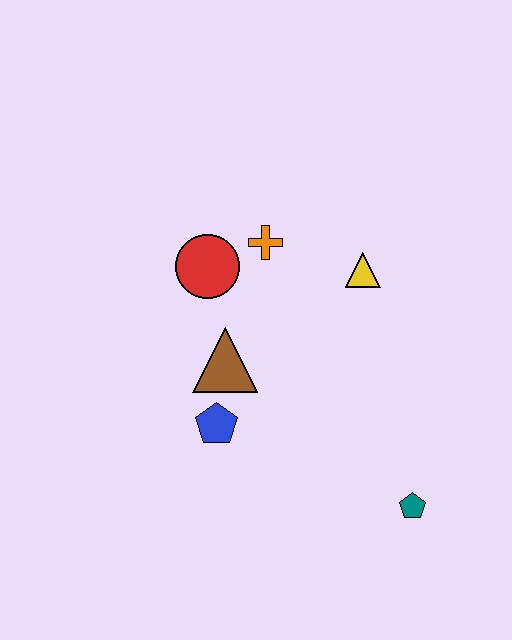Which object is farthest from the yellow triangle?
The teal pentagon is farthest from the yellow triangle.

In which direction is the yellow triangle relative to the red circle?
The yellow triangle is to the right of the red circle.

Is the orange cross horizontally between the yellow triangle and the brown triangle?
Yes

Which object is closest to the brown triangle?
The blue pentagon is closest to the brown triangle.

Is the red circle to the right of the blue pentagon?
No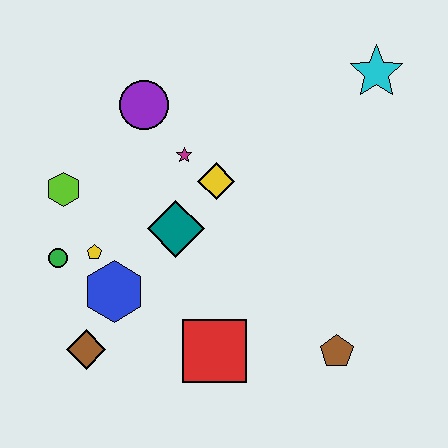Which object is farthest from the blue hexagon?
The cyan star is farthest from the blue hexagon.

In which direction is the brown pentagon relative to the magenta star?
The brown pentagon is below the magenta star.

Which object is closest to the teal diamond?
The yellow diamond is closest to the teal diamond.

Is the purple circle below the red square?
No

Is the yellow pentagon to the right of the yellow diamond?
No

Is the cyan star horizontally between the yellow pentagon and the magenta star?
No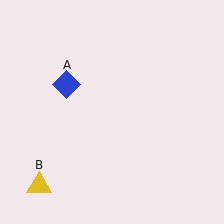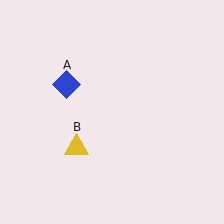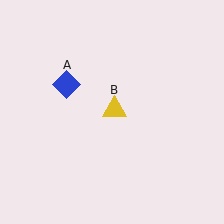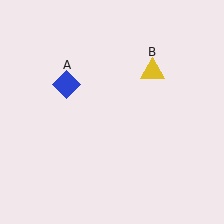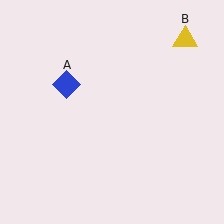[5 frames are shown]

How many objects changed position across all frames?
1 object changed position: yellow triangle (object B).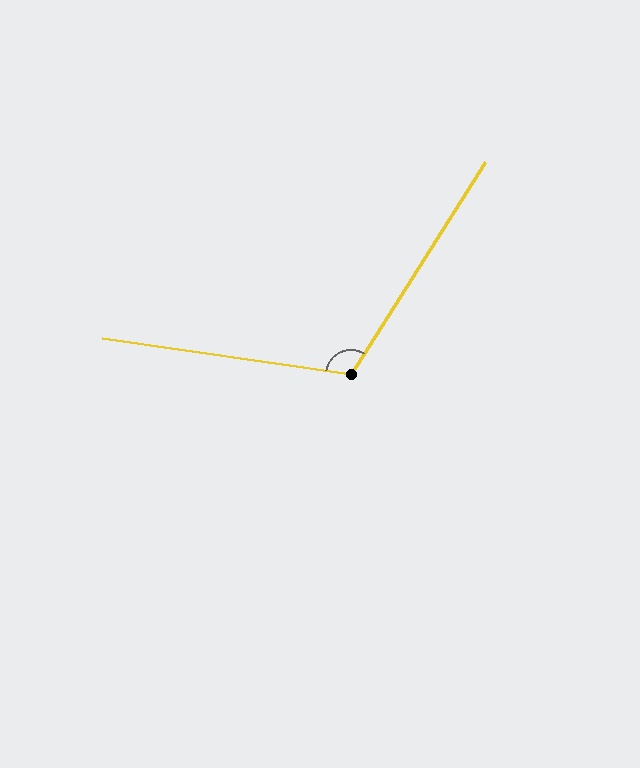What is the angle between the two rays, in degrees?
Approximately 114 degrees.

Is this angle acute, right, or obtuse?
It is obtuse.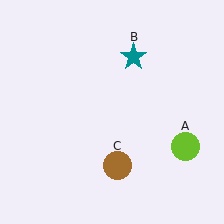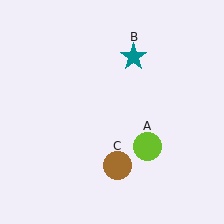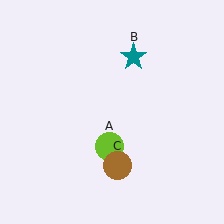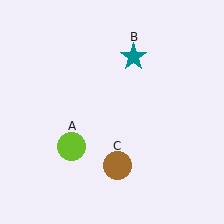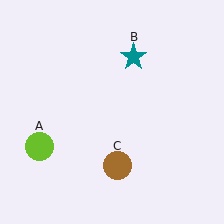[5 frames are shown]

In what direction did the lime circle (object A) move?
The lime circle (object A) moved left.